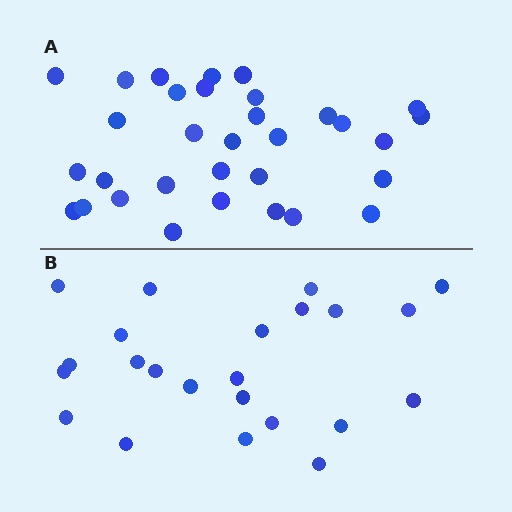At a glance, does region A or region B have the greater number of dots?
Region A (the top region) has more dots.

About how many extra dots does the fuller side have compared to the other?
Region A has roughly 8 or so more dots than region B.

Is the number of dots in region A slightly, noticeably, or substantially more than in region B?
Region A has noticeably more, but not dramatically so. The ratio is roughly 1.4 to 1.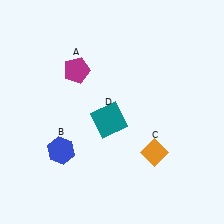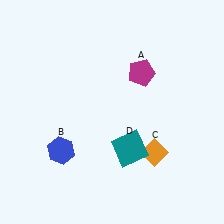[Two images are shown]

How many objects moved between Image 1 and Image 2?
2 objects moved between the two images.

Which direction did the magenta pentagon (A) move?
The magenta pentagon (A) moved right.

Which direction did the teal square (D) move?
The teal square (D) moved down.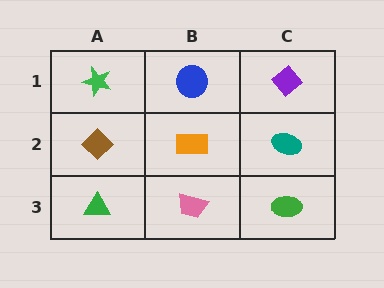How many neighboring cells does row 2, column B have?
4.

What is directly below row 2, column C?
A green ellipse.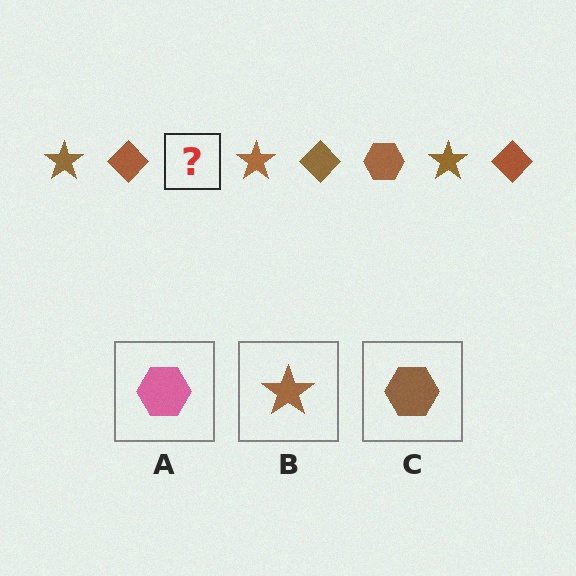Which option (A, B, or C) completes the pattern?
C.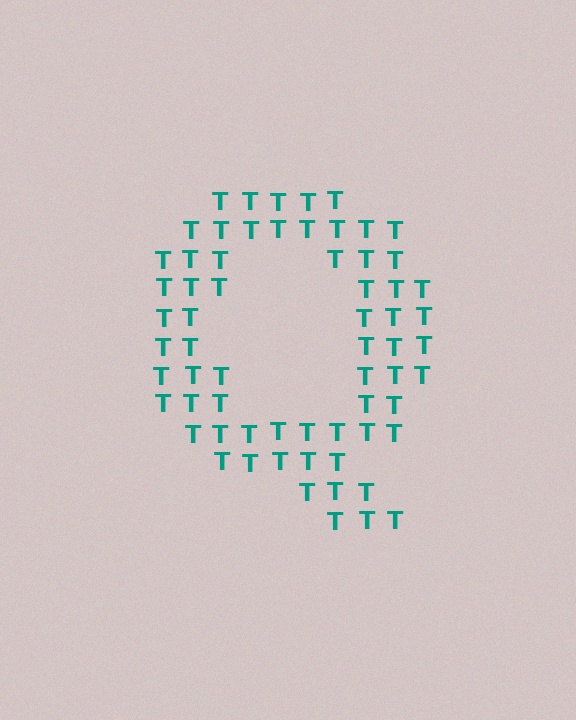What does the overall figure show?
The overall figure shows the letter Q.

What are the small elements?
The small elements are letter T's.